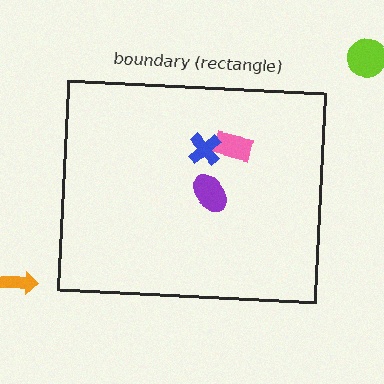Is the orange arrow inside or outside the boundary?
Outside.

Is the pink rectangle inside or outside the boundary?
Inside.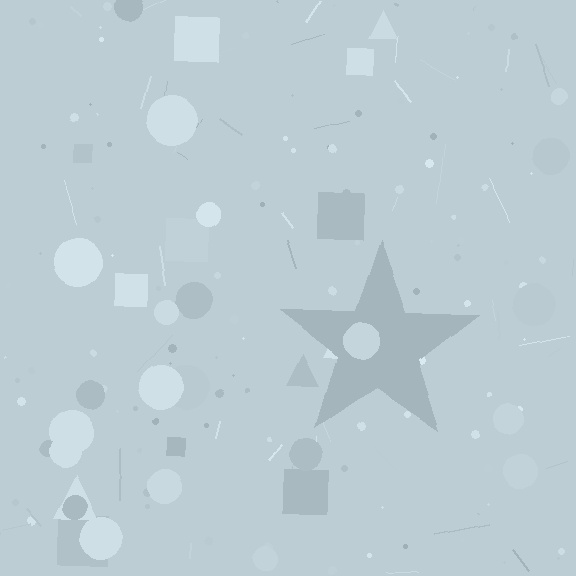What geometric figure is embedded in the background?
A star is embedded in the background.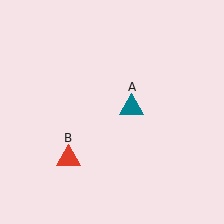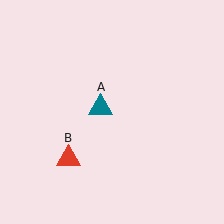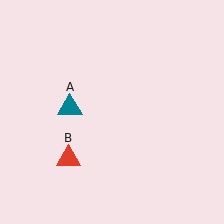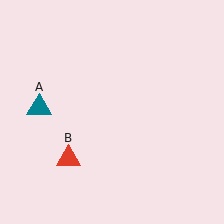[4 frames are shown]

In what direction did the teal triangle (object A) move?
The teal triangle (object A) moved left.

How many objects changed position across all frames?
1 object changed position: teal triangle (object A).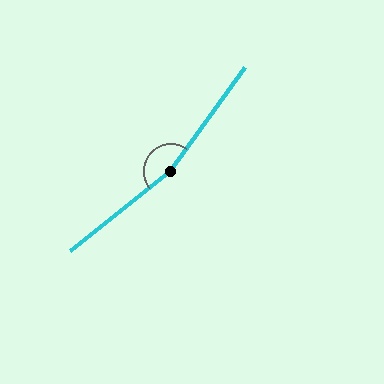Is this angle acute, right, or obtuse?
It is obtuse.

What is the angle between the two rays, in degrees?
Approximately 164 degrees.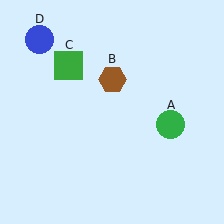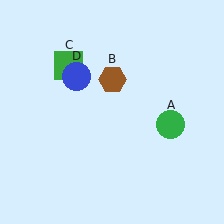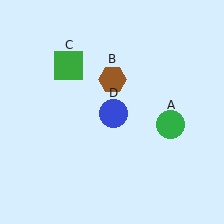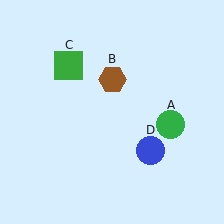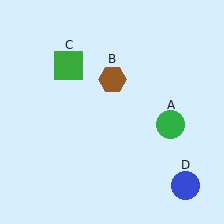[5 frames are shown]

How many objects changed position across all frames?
1 object changed position: blue circle (object D).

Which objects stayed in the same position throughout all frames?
Green circle (object A) and brown hexagon (object B) and green square (object C) remained stationary.